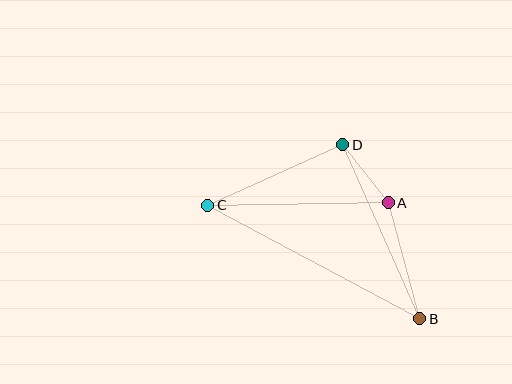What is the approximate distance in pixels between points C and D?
The distance between C and D is approximately 148 pixels.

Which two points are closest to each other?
Points A and D are closest to each other.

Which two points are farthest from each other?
Points B and C are farthest from each other.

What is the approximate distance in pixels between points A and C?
The distance between A and C is approximately 181 pixels.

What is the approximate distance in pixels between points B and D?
The distance between B and D is approximately 190 pixels.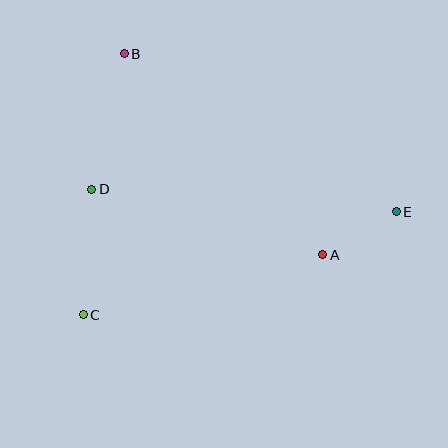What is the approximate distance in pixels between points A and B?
The distance between A and B is approximately 283 pixels.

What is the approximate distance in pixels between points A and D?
The distance between A and D is approximately 240 pixels.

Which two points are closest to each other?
Points A and E are closest to each other.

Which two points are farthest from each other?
Points C and E are farthest from each other.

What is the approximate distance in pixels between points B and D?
The distance between B and D is approximately 139 pixels.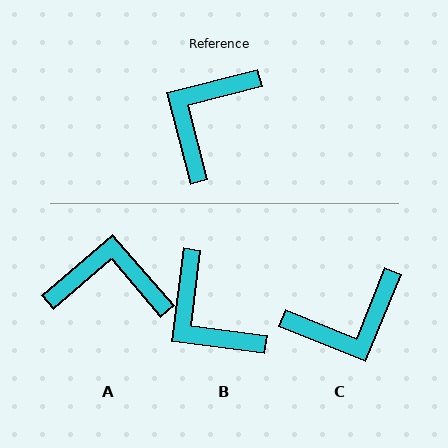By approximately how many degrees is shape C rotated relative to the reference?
Approximately 143 degrees counter-clockwise.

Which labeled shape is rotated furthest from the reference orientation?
C, about 143 degrees away.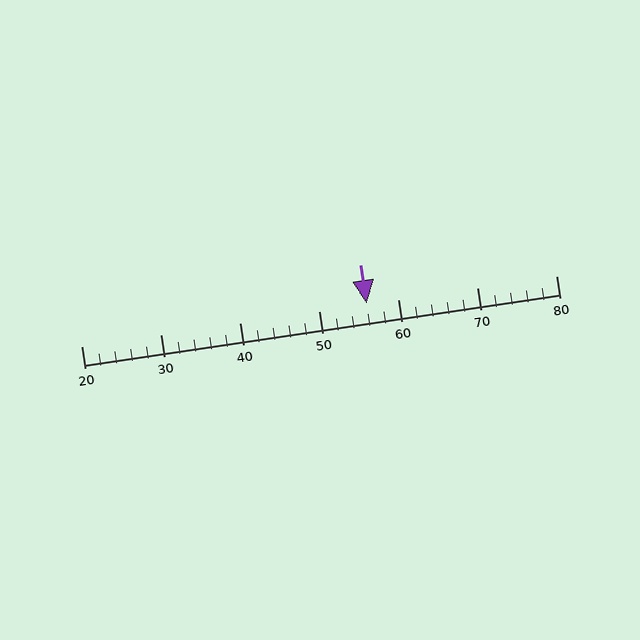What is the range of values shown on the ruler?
The ruler shows values from 20 to 80.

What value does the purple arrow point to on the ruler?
The purple arrow points to approximately 56.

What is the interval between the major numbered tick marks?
The major tick marks are spaced 10 units apart.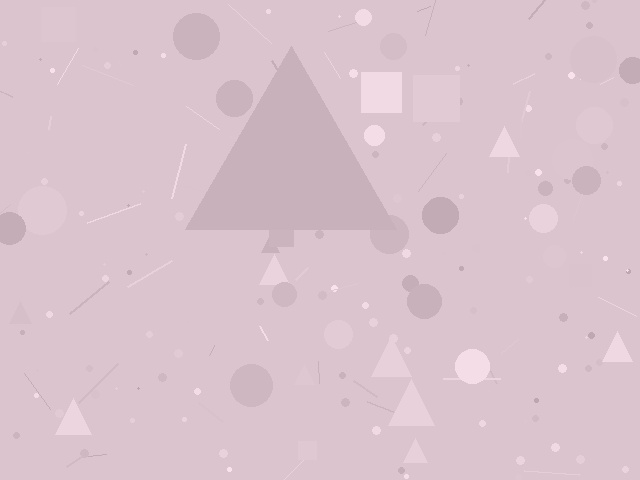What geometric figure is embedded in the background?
A triangle is embedded in the background.